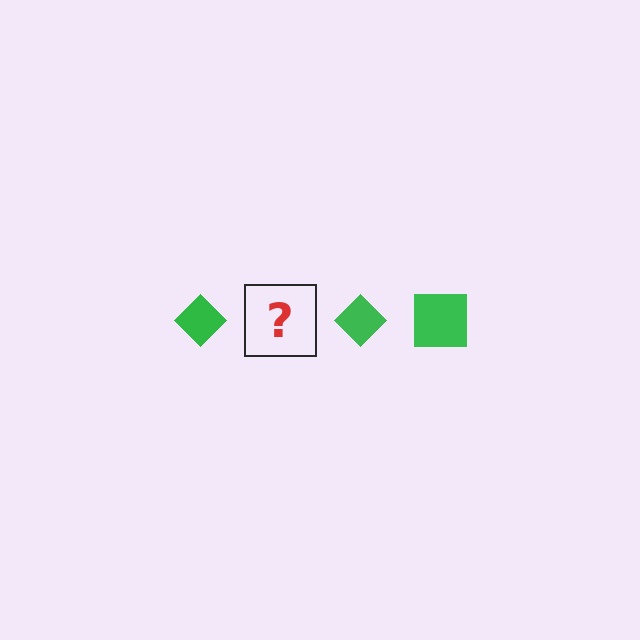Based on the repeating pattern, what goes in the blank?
The blank should be a green square.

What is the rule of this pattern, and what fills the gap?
The rule is that the pattern cycles through diamond, square shapes in green. The gap should be filled with a green square.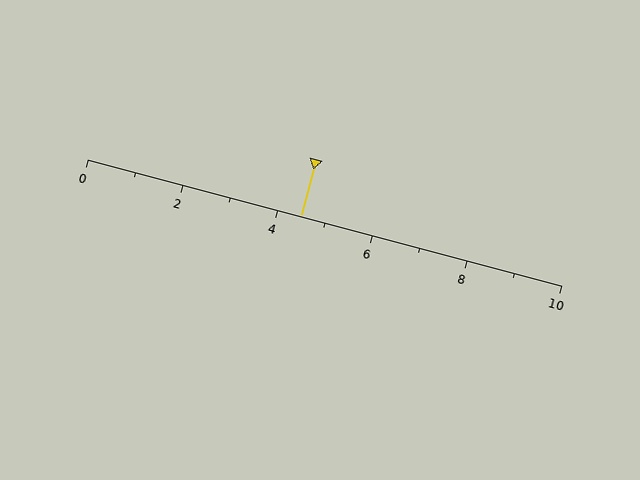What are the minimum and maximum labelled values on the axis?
The axis runs from 0 to 10.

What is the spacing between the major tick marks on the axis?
The major ticks are spaced 2 apart.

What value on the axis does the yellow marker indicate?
The marker indicates approximately 4.5.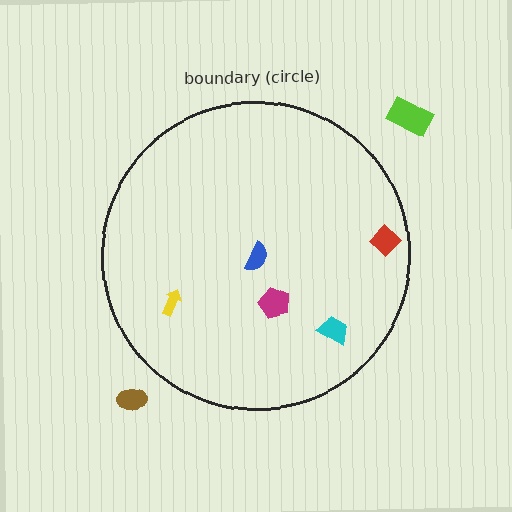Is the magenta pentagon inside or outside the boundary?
Inside.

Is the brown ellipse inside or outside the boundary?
Outside.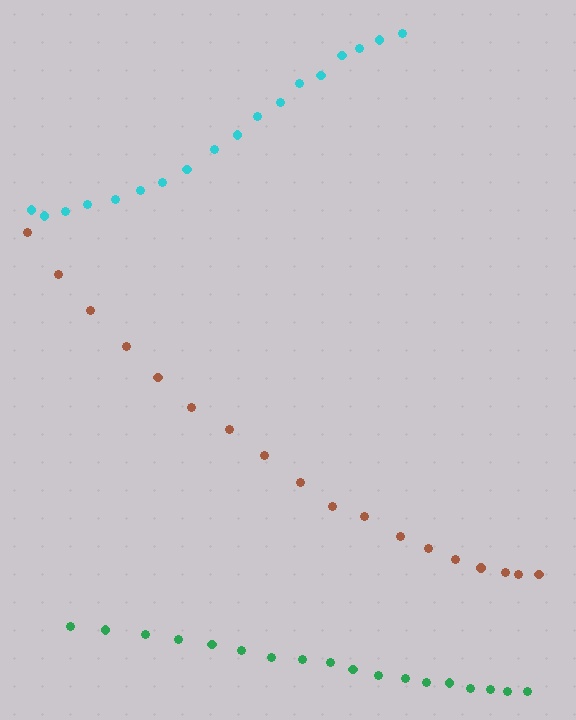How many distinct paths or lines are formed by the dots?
There are 3 distinct paths.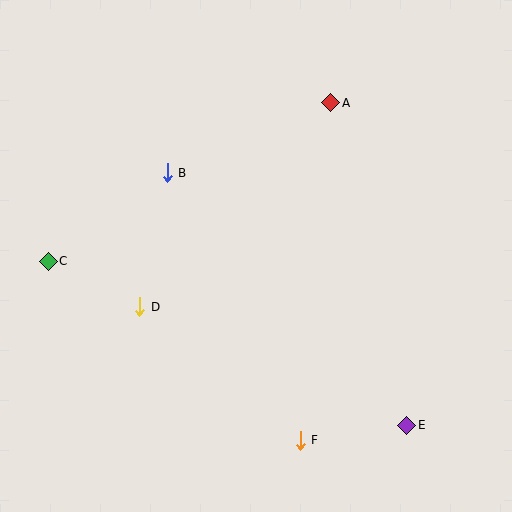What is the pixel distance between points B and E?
The distance between B and E is 348 pixels.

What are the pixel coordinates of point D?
Point D is at (140, 307).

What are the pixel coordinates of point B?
Point B is at (167, 173).